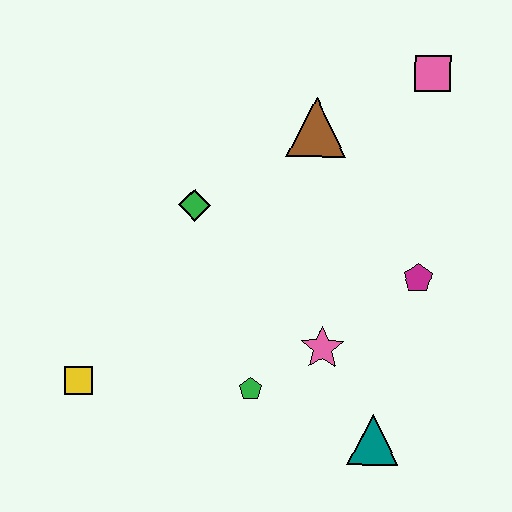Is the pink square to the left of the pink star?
No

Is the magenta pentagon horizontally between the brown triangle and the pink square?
Yes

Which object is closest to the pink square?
The brown triangle is closest to the pink square.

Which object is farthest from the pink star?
The pink square is farthest from the pink star.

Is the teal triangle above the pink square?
No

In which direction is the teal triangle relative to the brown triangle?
The teal triangle is below the brown triangle.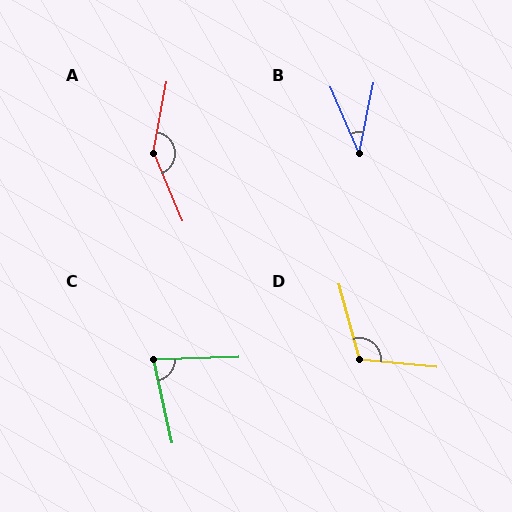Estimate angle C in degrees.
Approximately 79 degrees.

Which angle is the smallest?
B, at approximately 35 degrees.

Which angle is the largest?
A, at approximately 146 degrees.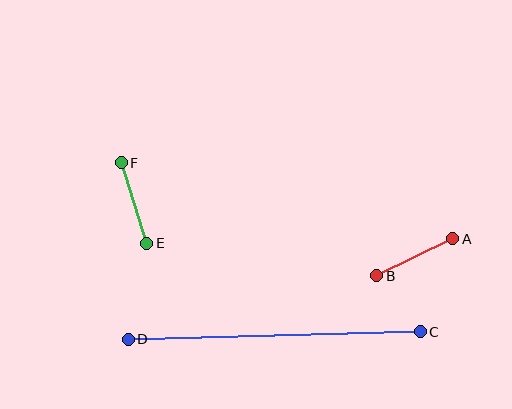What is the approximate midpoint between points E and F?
The midpoint is at approximately (134, 203) pixels.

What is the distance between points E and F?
The distance is approximately 84 pixels.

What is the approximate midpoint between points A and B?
The midpoint is at approximately (415, 257) pixels.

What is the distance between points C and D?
The distance is approximately 292 pixels.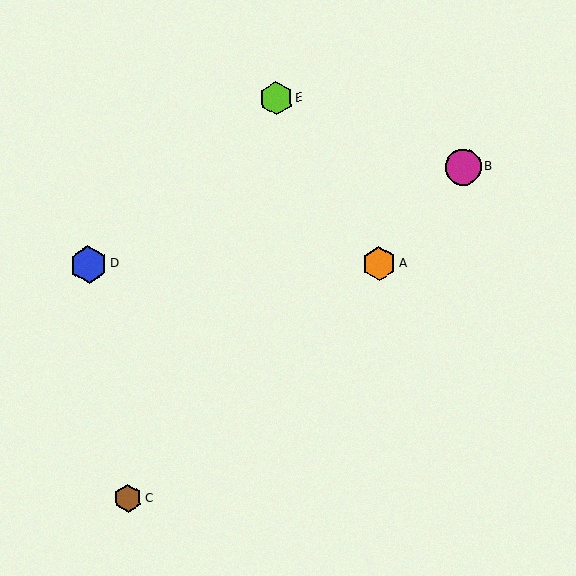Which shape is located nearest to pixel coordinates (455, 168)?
The magenta circle (labeled B) at (463, 167) is nearest to that location.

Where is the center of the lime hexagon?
The center of the lime hexagon is at (276, 98).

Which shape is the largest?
The blue hexagon (labeled D) is the largest.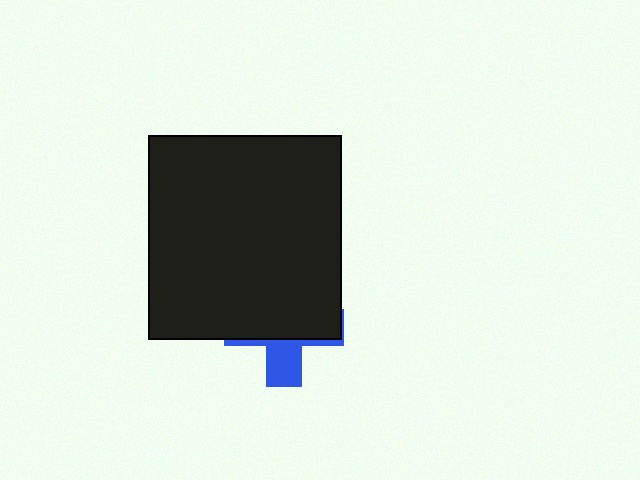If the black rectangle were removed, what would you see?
You would see the complete blue cross.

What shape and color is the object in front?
The object in front is a black rectangle.